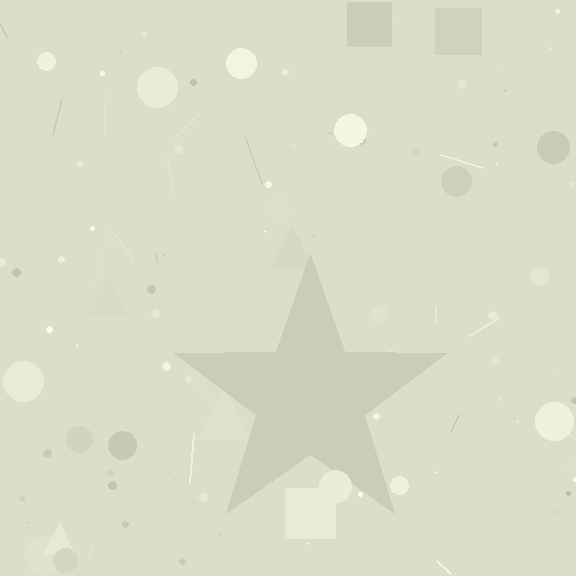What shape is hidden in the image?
A star is hidden in the image.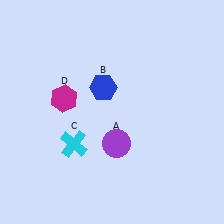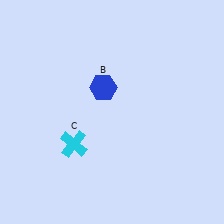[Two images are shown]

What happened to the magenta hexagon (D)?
The magenta hexagon (D) was removed in Image 2. It was in the top-left area of Image 1.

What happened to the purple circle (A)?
The purple circle (A) was removed in Image 2. It was in the bottom-right area of Image 1.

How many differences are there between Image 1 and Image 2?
There are 2 differences between the two images.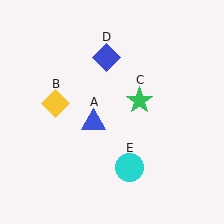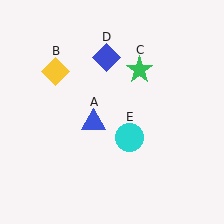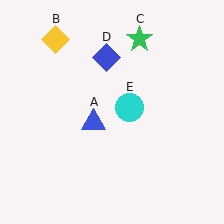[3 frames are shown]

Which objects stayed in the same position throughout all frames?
Blue triangle (object A) and blue diamond (object D) remained stationary.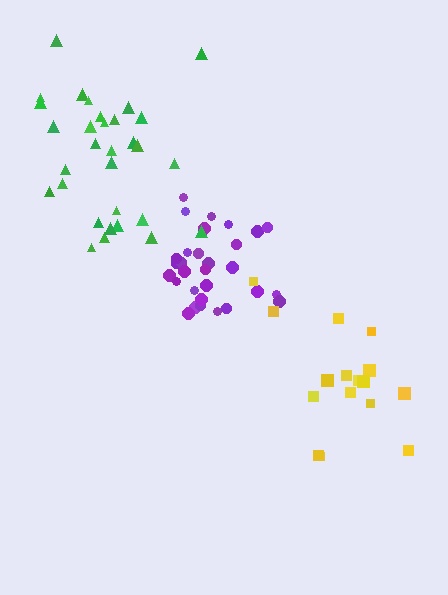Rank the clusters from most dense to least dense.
purple, green, yellow.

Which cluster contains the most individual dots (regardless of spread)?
Purple (31).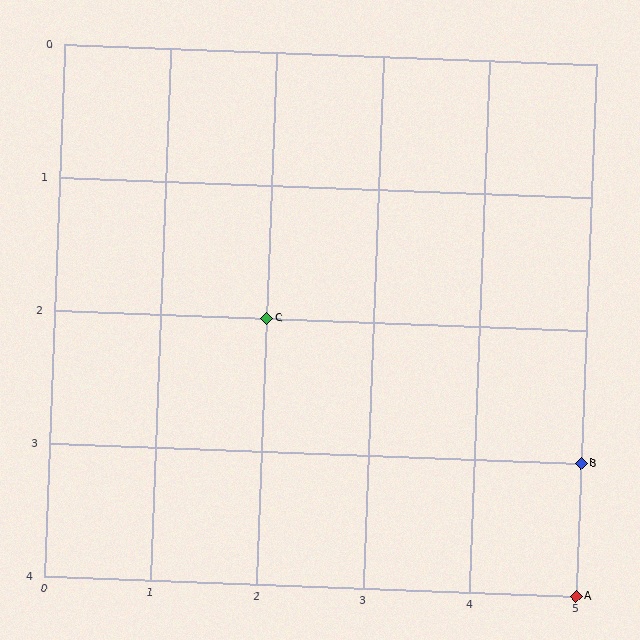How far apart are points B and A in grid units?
Points B and A are 1 row apart.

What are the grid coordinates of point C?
Point C is at grid coordinates (2, 2).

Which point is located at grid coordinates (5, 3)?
Point B is at (5, 3).